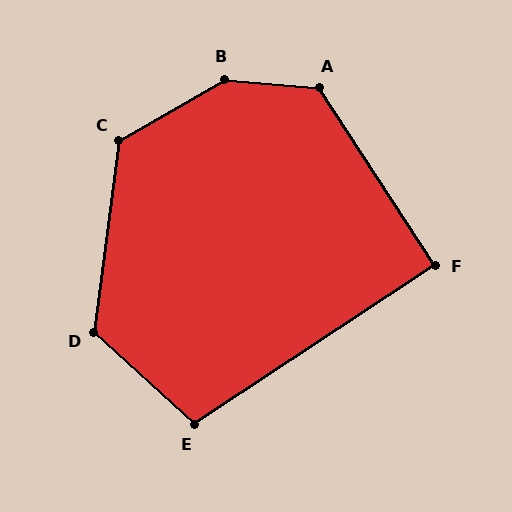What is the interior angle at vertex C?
Approximately 127 degrees (obtuse).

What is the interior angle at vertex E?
Approximately 104 degrees (obtuse).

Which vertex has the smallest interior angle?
F, at approximately 90 degrees.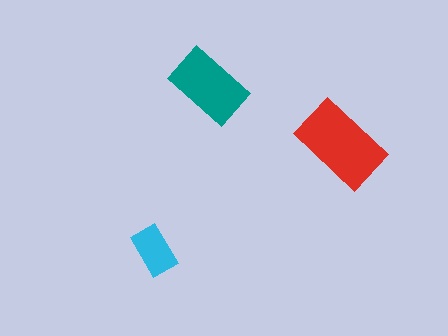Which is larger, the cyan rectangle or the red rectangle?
The red one.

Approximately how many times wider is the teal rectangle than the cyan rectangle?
About 1.5 times wider.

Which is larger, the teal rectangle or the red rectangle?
The red one.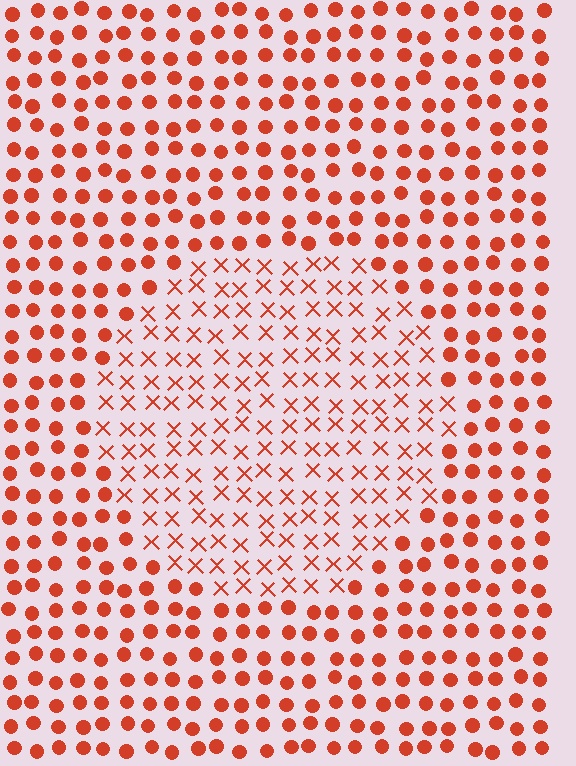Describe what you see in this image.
The image is filled with small red elements arranged in a uniform grid. A circle-shaped region contains X marks, while the surrounding area contains circles. The boundary is defined purely by the change in element shape.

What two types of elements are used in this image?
The image uses X marks inside the circle region and circles outside it.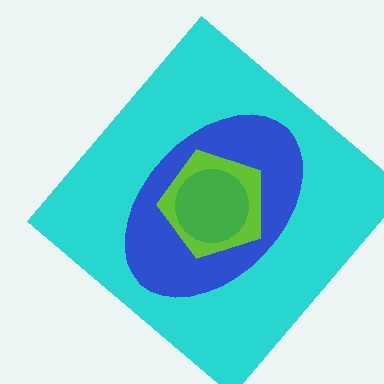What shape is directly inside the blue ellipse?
The lime pentagon.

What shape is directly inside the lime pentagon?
The green circle.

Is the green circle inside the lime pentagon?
Yes.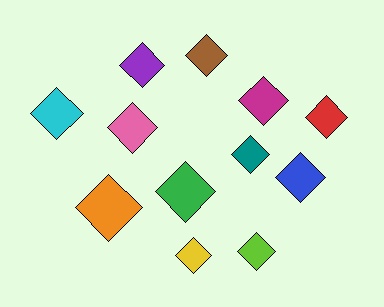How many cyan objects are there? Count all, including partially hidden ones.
There is 1 cyan object.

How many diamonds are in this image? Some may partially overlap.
There are 12 diamonds.